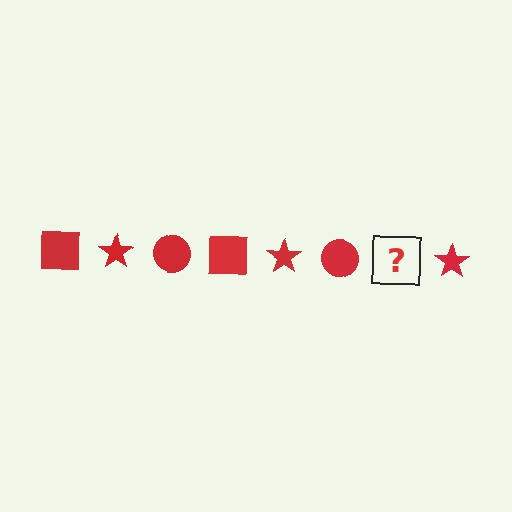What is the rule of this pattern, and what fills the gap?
The rule is that the pattern cycles through square, star, circle shapes in red. The gap should be filled with a red square.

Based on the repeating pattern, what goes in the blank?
The blank should be a red square.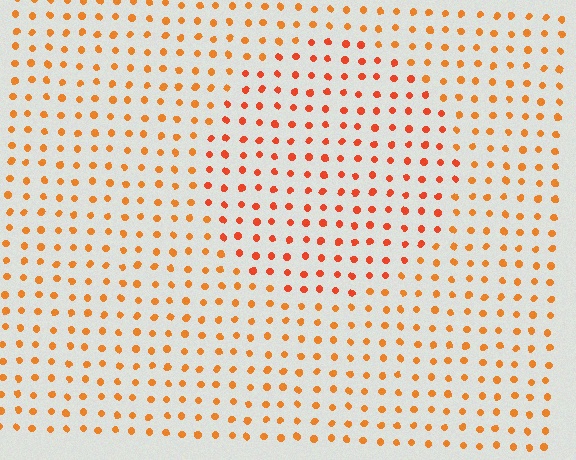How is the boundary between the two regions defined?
The boundary is defined purely by a slight shift in hue (about 19 degrees). Spacing, size, and orientation are identical on both sides.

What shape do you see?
I see a circle.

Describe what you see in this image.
The image is filled with small orange elements in a uniform arrangement. A circle-shaped region is visible where the elements are tinted to a slightly different hue, forming a subtle color boundary.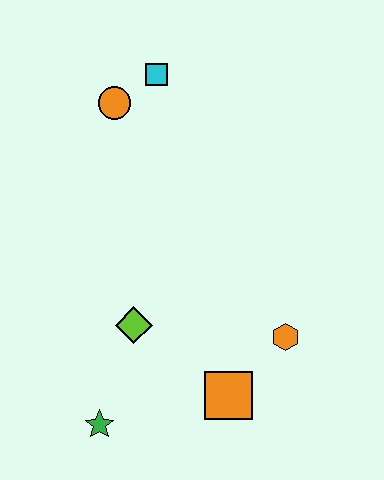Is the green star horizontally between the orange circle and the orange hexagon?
No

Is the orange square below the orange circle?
Yes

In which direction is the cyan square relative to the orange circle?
The cyan square is to the right of the orange circle.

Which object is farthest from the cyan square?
The green star is farthest from the cyan square.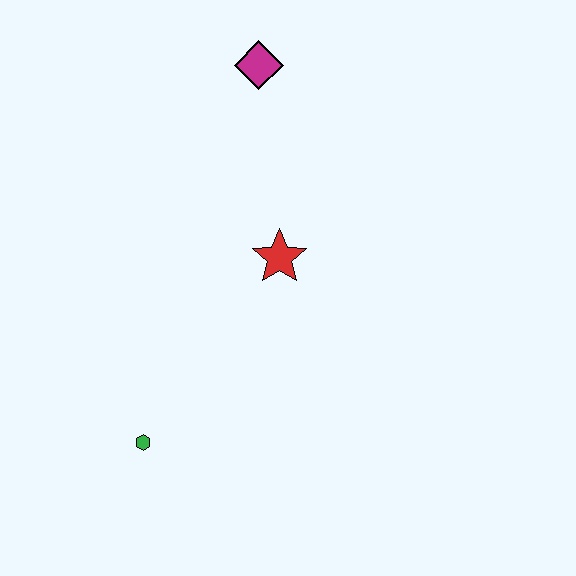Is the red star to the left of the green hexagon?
No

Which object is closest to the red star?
The magenta diamond is closest to the red star.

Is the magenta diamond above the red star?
Yes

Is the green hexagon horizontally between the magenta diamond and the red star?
No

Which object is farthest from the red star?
The green hexagon is farthest from the red star.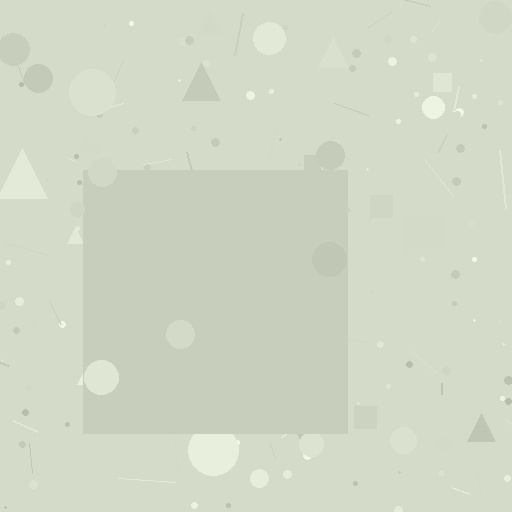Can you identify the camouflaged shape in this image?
The camouflaged shape is a square.